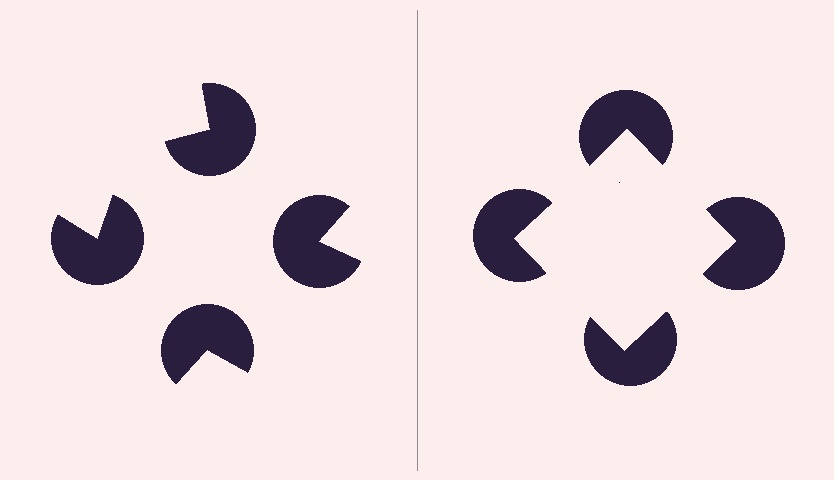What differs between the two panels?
The pac-man discs are positioned identically on both sides; only the wedge orientations differ. On the right they align to a square; on the left they are misaligned.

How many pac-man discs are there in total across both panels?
8 — 4 on each side.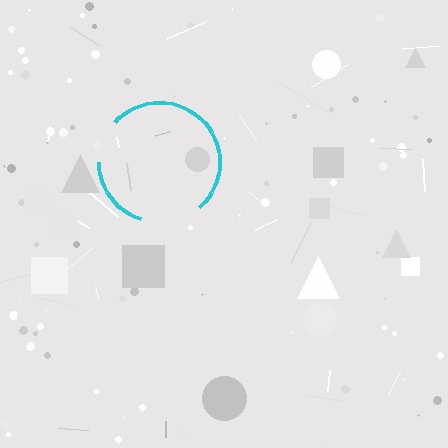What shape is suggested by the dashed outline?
The dashed outline suggests a circle.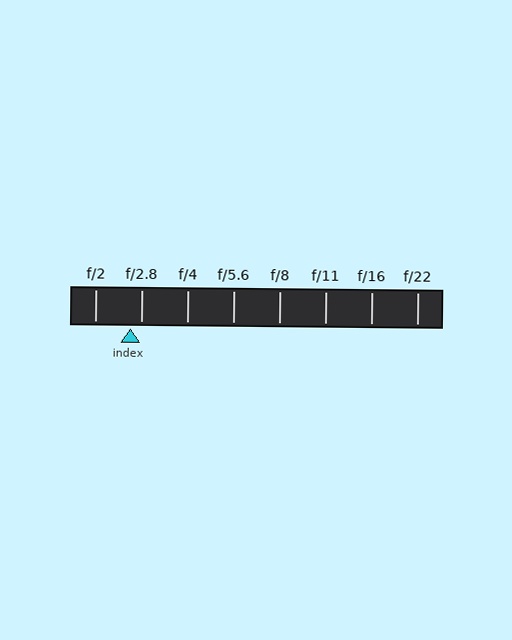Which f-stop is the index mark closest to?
The index mark is closest to f/2.8.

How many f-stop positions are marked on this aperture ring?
There are 8 f-stop positions marked.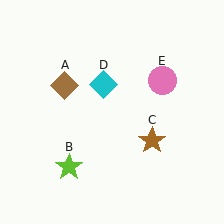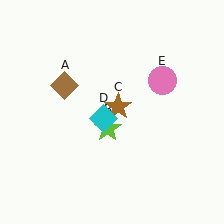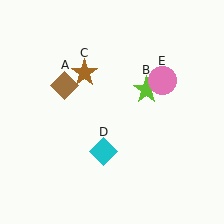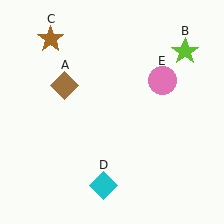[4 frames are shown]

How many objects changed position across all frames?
3 objects changed position: lime star (object B), brown star (object C), cyan diamond (object D).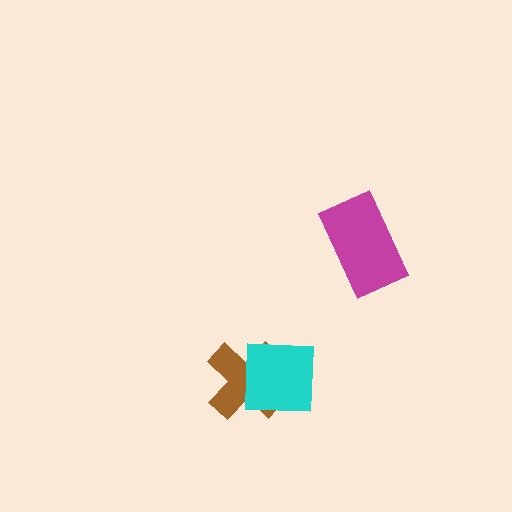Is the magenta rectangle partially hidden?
No, no other shape covers it.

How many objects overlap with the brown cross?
1 object overlaps with the brown cross.